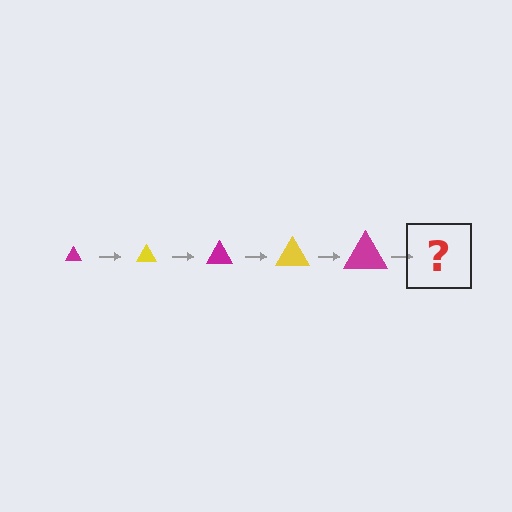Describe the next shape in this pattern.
It should be a yellow triangle, larger than the previous one.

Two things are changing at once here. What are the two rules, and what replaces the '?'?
The two rules are that the triangle grows larger each step and the color cycles through magenta and yellow. The '?' should be a yellow triangle, larger than the previous one.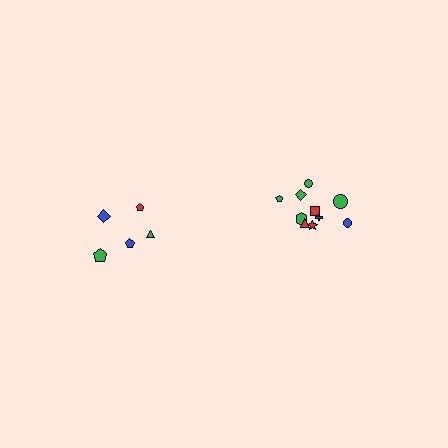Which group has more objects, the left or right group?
The right group.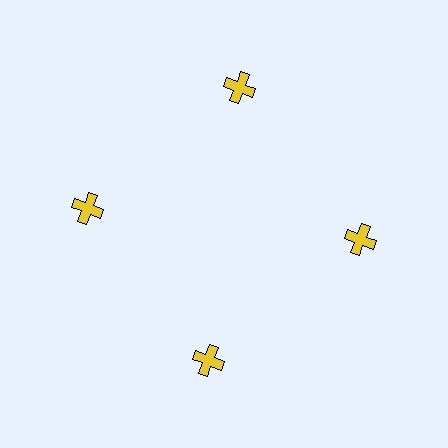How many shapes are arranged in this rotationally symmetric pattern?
There are 4 shapes, arranged in 4 groups of 1.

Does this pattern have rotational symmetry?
Yes, this pattern has 4-fold rotational symmetry. It looks the same after rotating 90 degrees around the center.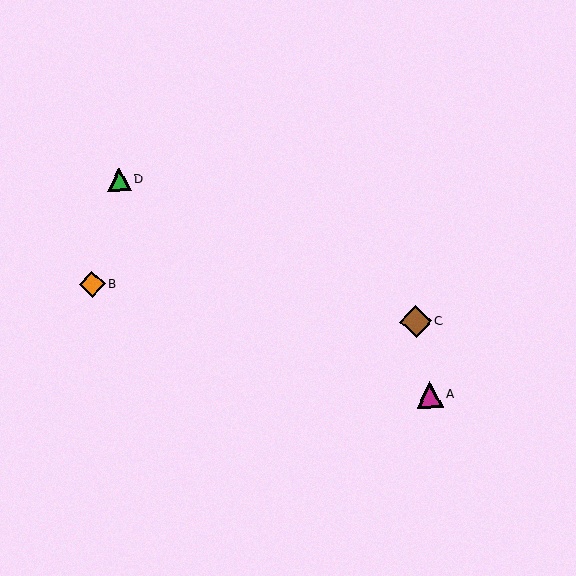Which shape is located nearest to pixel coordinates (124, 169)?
The green triangle (labeled D) at (119, 180) is nearest to that location.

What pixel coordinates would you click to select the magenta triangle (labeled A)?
Click at (430, 395) to select the magenta triangle A.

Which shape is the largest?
The brown diamond (labeled C) is the largest.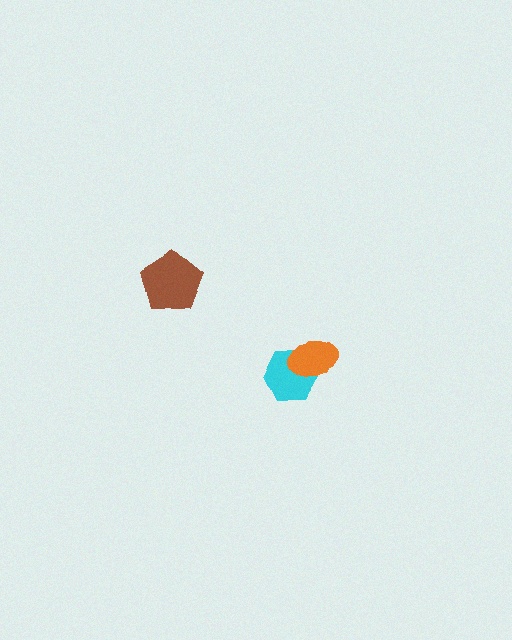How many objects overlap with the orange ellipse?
1 object overlaps with the orange ellipse.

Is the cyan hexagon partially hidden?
Yes, it is partially covered by another shape.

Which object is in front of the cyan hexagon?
The orange ellipse is in front of the cyan hexagon.